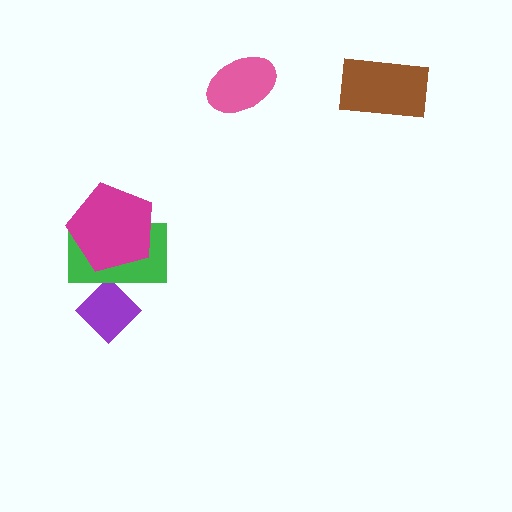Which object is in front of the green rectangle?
The magenta pentagon is in front of the green rectangle.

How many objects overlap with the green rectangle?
2 objects overlap with the green rectangle.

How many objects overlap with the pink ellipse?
0 objects overlap with the pink ellipse.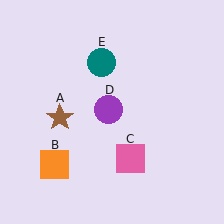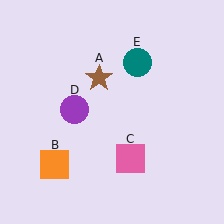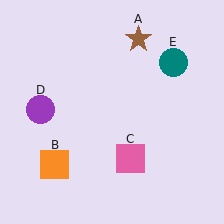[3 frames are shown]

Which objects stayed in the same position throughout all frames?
Orange square (object B) and pink square (object C) remained stationary.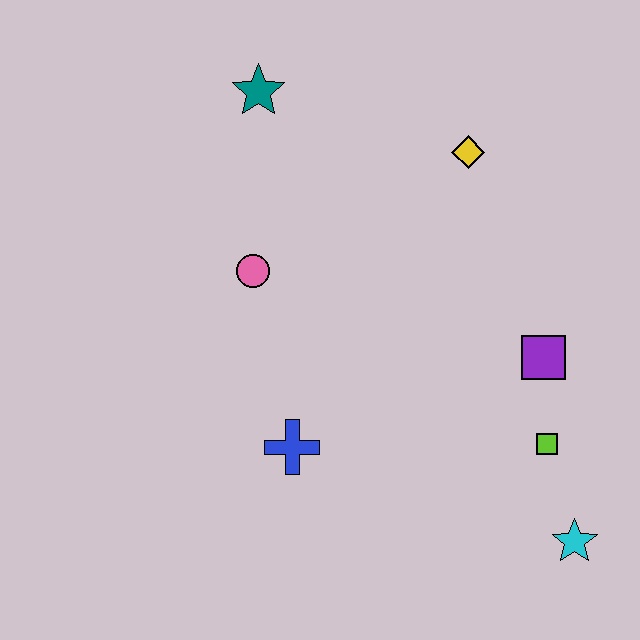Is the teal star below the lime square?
No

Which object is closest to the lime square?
The purple square is closest to the lime square.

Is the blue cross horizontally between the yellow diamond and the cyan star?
No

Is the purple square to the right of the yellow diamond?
Yes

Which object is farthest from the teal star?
The cyan star is farthest from the teal star.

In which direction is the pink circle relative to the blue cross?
The pink circle is above the blue cross.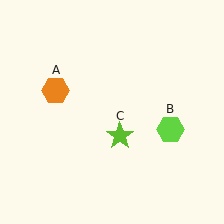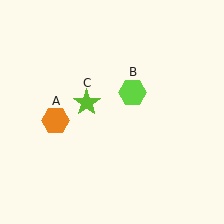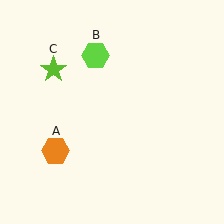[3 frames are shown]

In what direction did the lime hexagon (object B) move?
The lime hexagon (object B) moved up and to the left.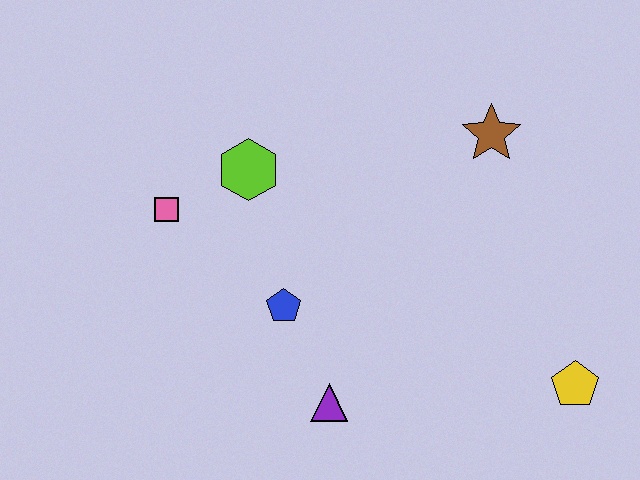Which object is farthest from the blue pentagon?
The yellow pentagon is farthest from the blue pentagon.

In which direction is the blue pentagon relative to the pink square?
The blue pentagon is to the right of the pink square.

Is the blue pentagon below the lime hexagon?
Yes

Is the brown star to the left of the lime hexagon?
No